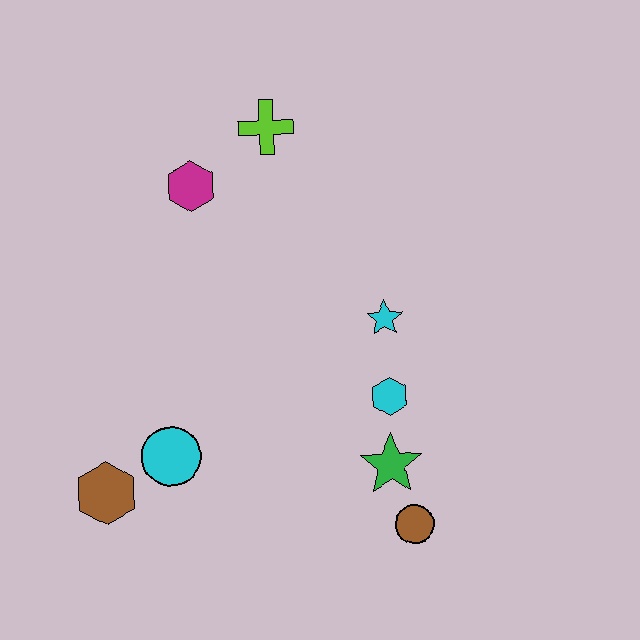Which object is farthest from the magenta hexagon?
The brown circle is farthest from the magenta hexagon.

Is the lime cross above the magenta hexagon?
Yes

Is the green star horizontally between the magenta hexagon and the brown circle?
Yes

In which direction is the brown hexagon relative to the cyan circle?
The brown hexagon is to the left of the cyan circle.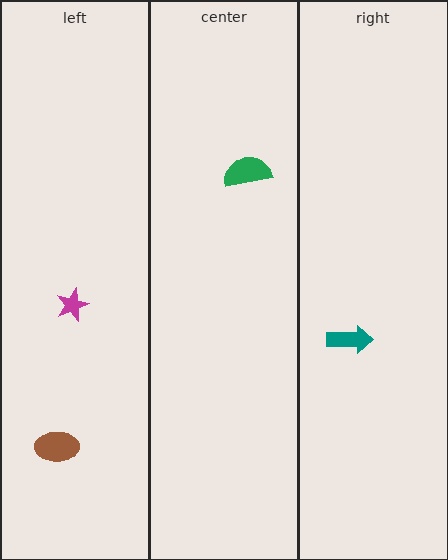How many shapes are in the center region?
1.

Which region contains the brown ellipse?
The left region.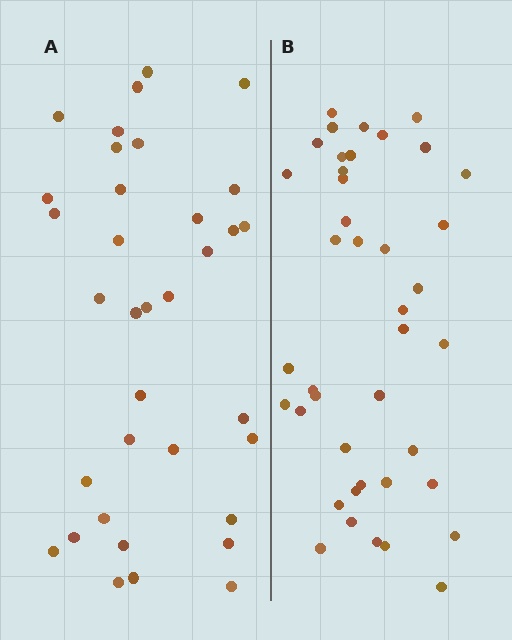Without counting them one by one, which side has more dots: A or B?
Region B (the right region) has more dots.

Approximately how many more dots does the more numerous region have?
Region B has about 6 more dots than region A.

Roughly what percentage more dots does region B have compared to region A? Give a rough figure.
About 15% more.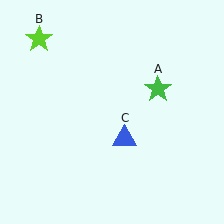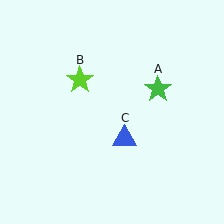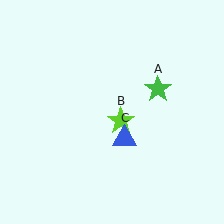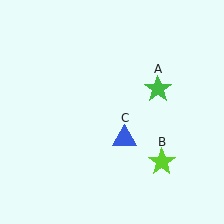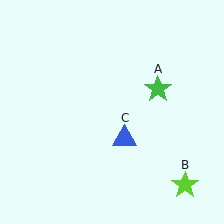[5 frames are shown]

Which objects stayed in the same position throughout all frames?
Green star (object A) and blue triangle (object C) remained stationary.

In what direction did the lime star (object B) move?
The lime star (object B) moved down and to the right.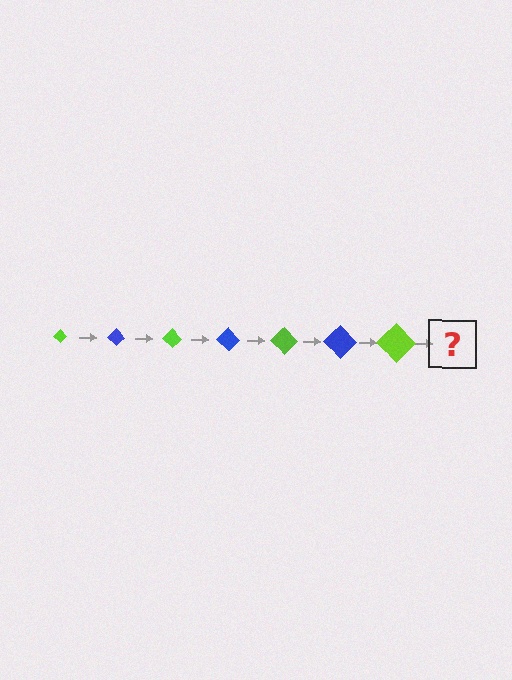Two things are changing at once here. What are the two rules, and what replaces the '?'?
The two rules are that the diamond grows larger each step and the color cycles through lime and blue. The '?' should be a blue diamond, larger than the previous one.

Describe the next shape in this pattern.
It should be a blue diamond, larger than the previous one.